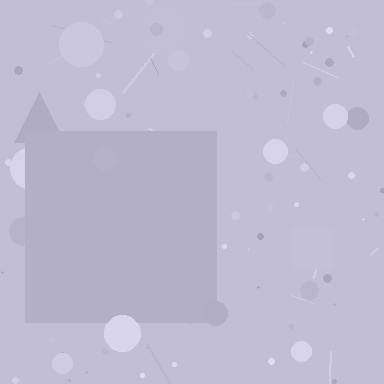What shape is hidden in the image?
A square is hidden in the image.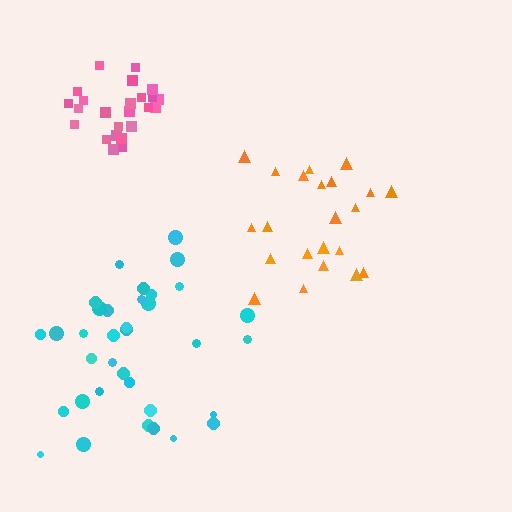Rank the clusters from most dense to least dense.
pink, orange, cyan.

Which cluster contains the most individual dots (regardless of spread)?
Cyan (35).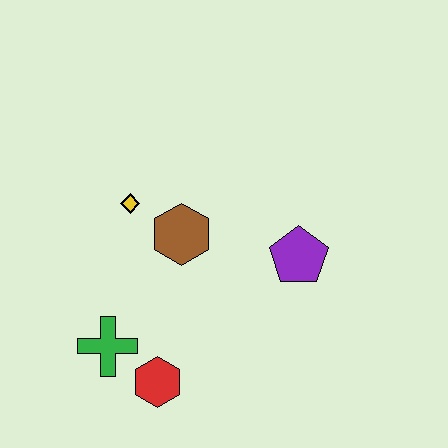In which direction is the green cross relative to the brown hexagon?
The green cross is below the brown hexagon.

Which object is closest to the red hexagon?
The green cross is closest to the red hexagon.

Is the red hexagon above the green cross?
No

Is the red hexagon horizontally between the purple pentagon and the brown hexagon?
No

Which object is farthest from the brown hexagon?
The red hexagon is farthest from the brown hexagon.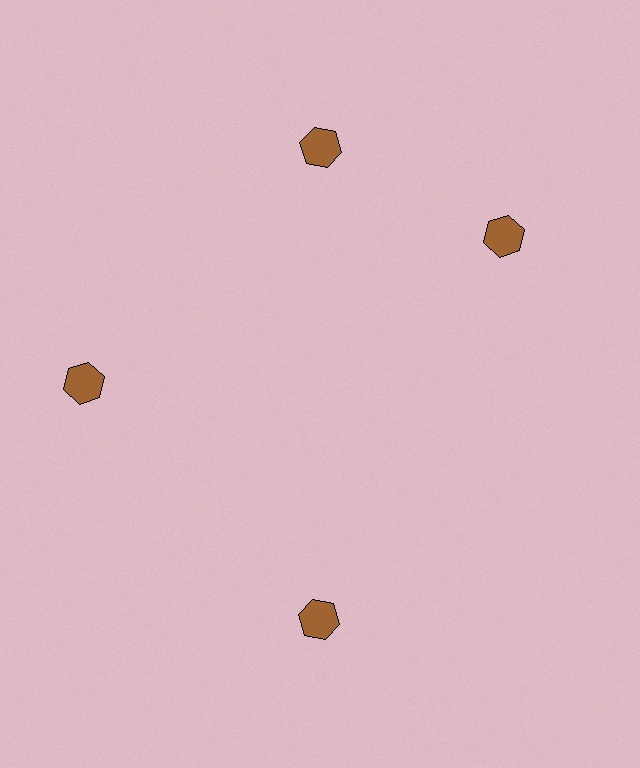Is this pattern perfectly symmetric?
No. The 4 brown hexagons are arranged in a ring, but one element near the 3 o'clock position is rotated out of alignment along the ring, breaking the 4-fold rotational symmetry.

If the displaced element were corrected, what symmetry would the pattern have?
It would have 4-fold rotational symmetry — the pattern would map onto itself every 90 degrees.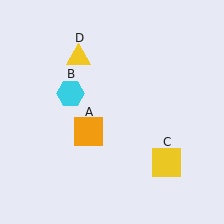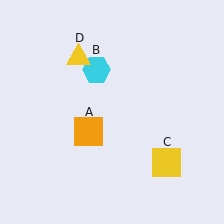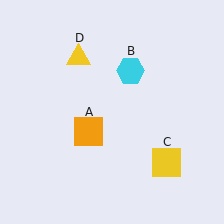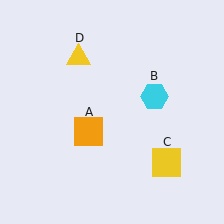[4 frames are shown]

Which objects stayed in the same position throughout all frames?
Orange square (object A) and yellow square (object C) and yellow triangle (object D) remained stationary.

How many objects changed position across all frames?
1 object changed position: cyan hexagon (object B).